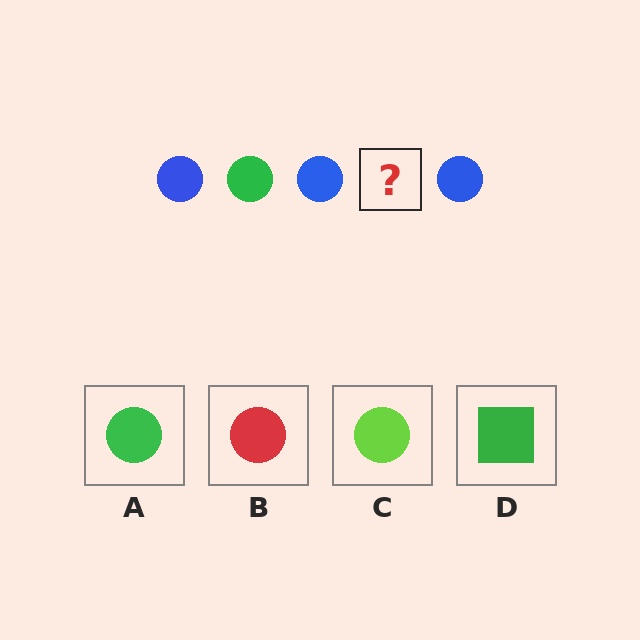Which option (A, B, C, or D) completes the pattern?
A.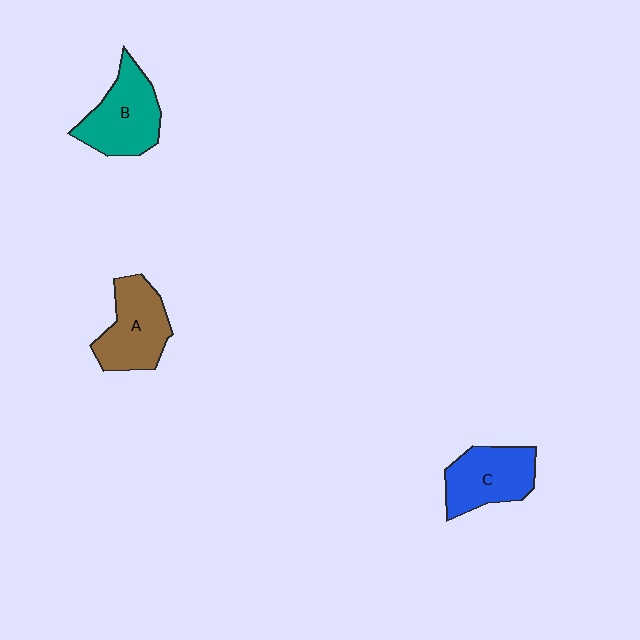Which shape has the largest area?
Shape B (teal).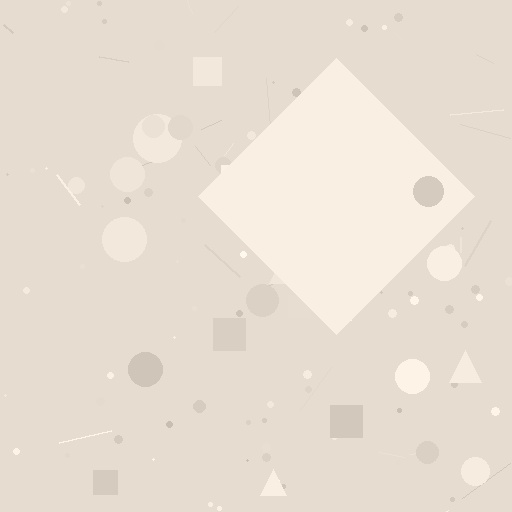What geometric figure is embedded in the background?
A diamond is embedded in the background.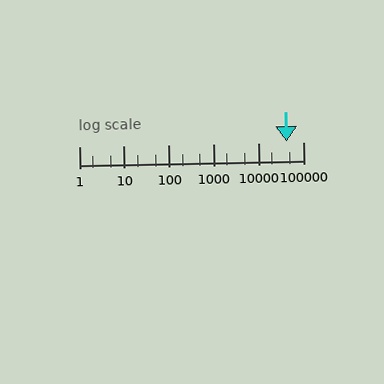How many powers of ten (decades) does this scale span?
The scale spans 5 decades, from 1 to 100000.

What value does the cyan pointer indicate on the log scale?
The pointer indicates approximately 42000.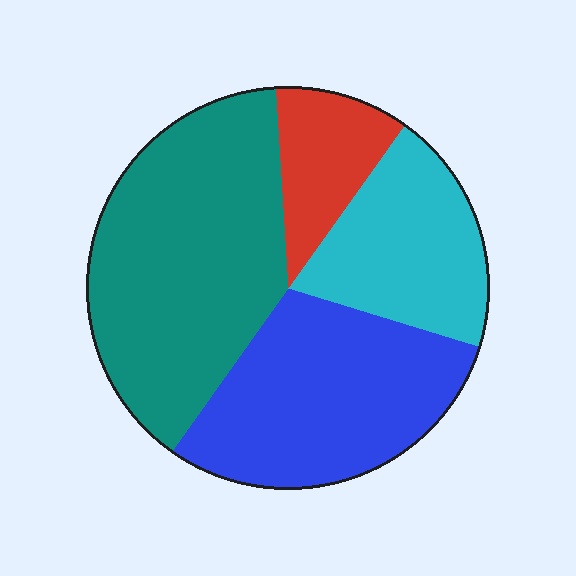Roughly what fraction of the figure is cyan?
Cyan covers roughly 20% of the figure.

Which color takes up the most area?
Teal, at roughly 40%.